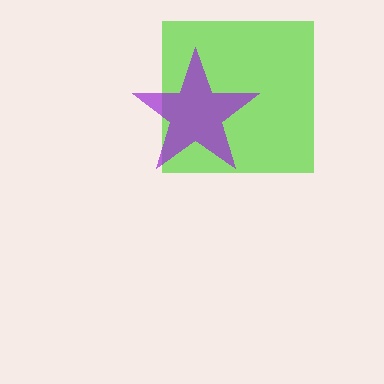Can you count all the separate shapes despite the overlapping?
Yes, there are 2 separate shapes.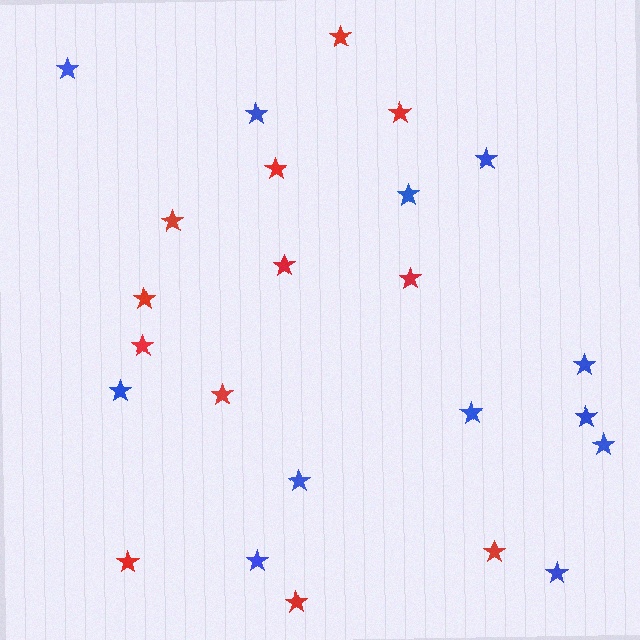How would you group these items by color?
There are 2 groups: one group of red stars (12) and one group of blue stars (12).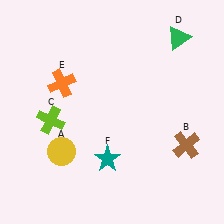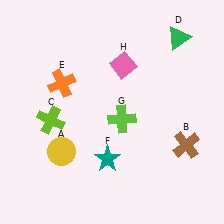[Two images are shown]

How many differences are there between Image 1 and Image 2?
There are 2 differences between the two images.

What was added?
A lime cross (G), a pink diamond (H) were added in Image 2.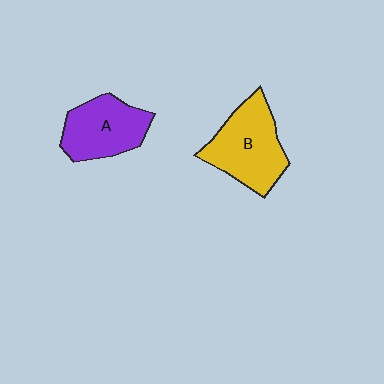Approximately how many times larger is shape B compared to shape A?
Approximately 1.2 times.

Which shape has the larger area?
Shape B (yellow).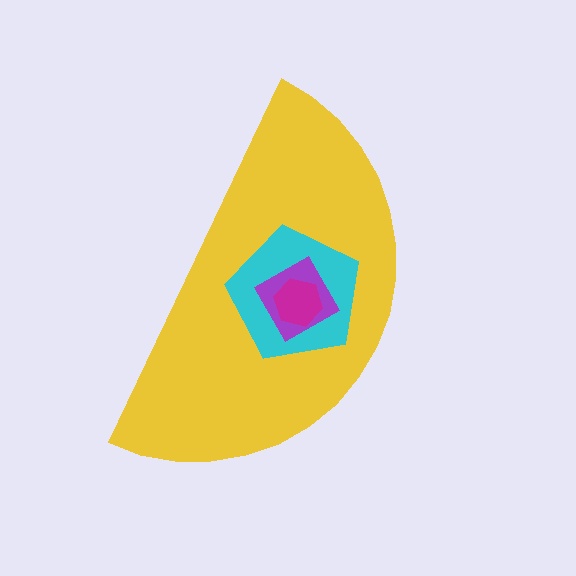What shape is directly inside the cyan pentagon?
The purple square.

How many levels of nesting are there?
4.